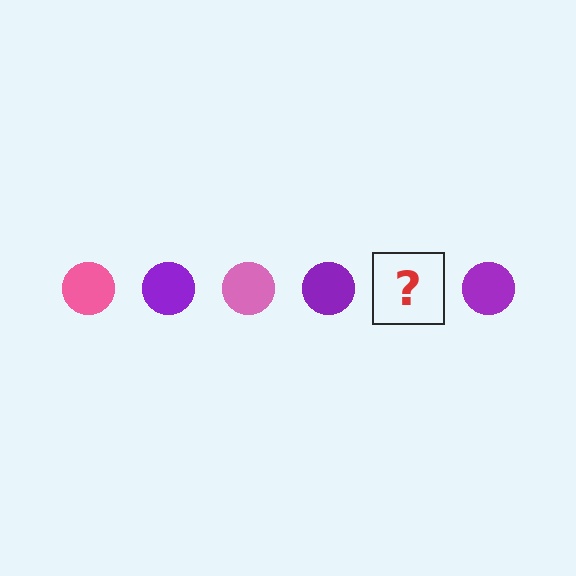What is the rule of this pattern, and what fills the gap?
The rule is that the pattern cycles through pink, purple circles. The gap should be filled with a pink circle.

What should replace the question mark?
The question mark should be replaced with a pink circle.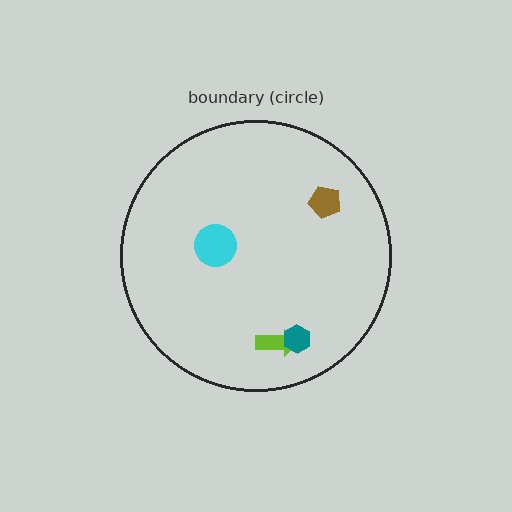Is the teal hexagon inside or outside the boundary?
Inside.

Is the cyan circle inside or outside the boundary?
Inside.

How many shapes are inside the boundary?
4 inside, 0 outside.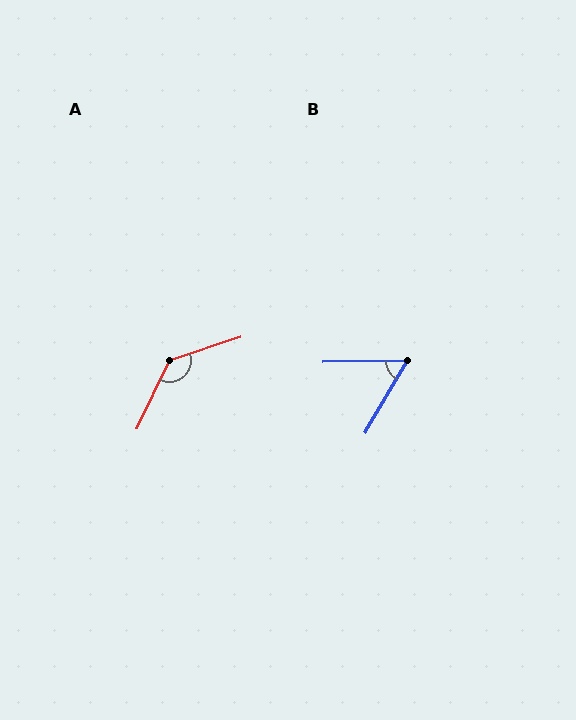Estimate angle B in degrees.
Approximately 59 degrees.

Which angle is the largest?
A, at approximately 133 degrees.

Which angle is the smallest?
B, at approximately 59 degrees.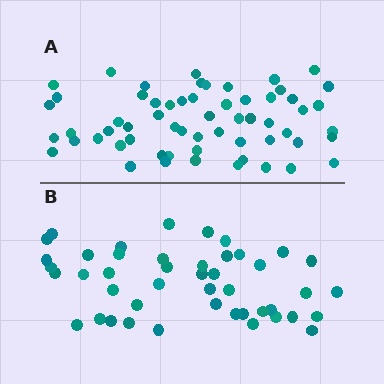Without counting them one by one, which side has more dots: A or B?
Region A (the top region) has more dots.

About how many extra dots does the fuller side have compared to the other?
Region A has approximately 15 more dots than region B.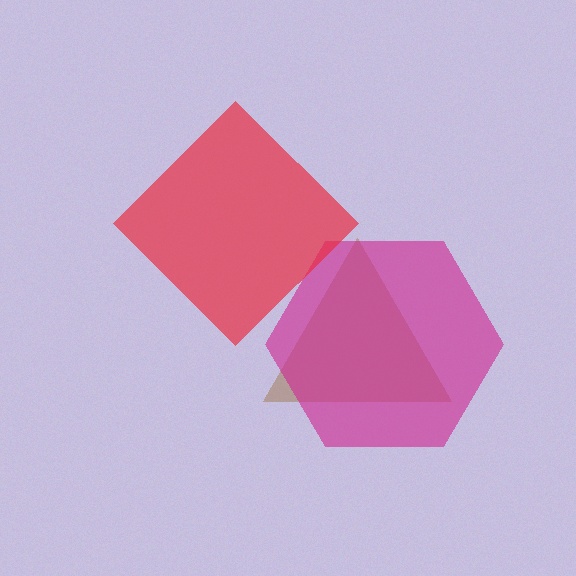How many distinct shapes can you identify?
There are 3 distinct shapes: a brown triangle, a magenta hexagon, a red diamond.